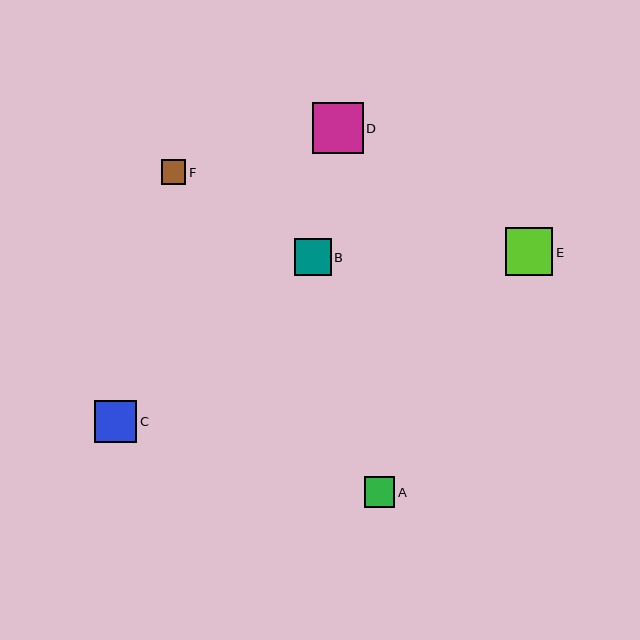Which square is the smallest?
Square F is the smallest with a size of approximately 25 pixels.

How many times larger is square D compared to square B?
Square D is approximately 1.4 times the size of square B.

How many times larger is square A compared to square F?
Square A is approximately 1.2 times the size of square F.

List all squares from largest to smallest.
From largest to smallest: D, E, C, B, A, F.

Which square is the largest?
Square D is the largest with a size of approximately 51 pixels.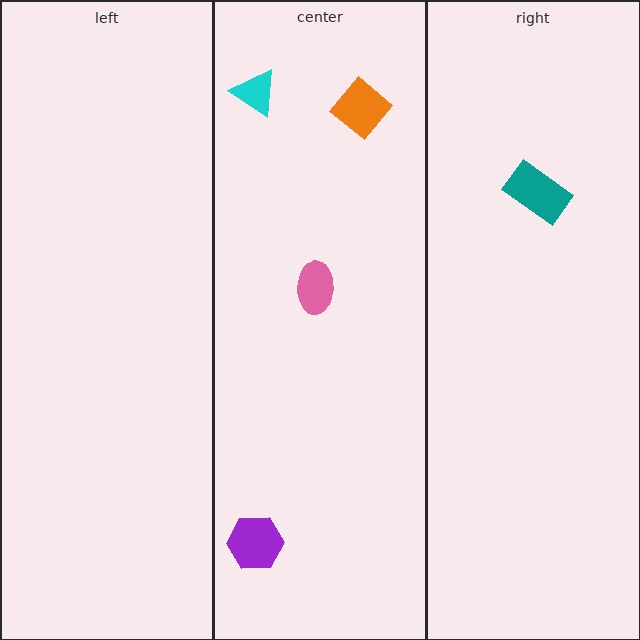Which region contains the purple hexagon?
The center region.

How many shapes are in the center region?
4.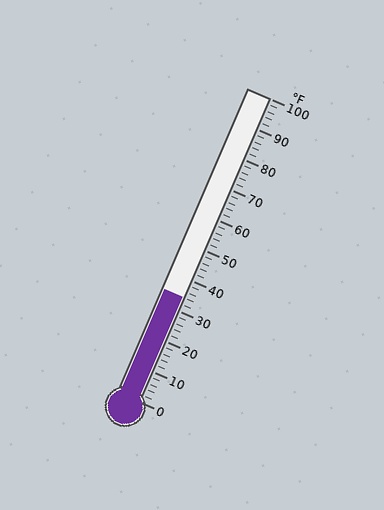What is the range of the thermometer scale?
The thermometer scale ranges from 0°F to 100°F.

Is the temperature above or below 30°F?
The temperature is above 30°F.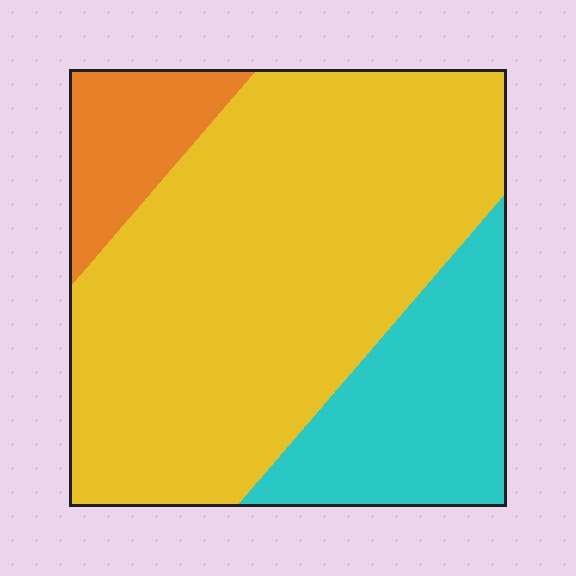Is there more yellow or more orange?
Yellow.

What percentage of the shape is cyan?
Cyan covers roughly 20% of the shape.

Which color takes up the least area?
Orange, at roughly 10%.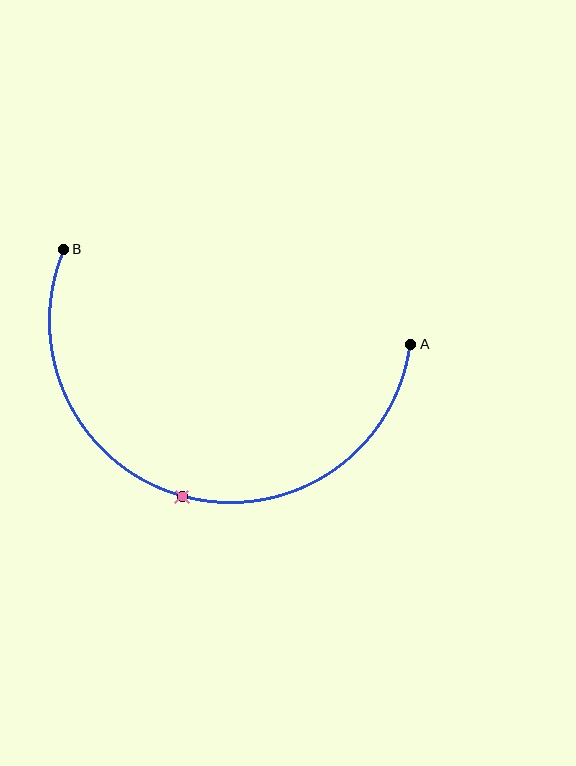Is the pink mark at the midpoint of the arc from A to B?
Yes. The pink mark lies on the arc at equal arc-length from both A and B — it is the arc midpoint.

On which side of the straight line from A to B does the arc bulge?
The arc bulges below the straight line connecting A and B.